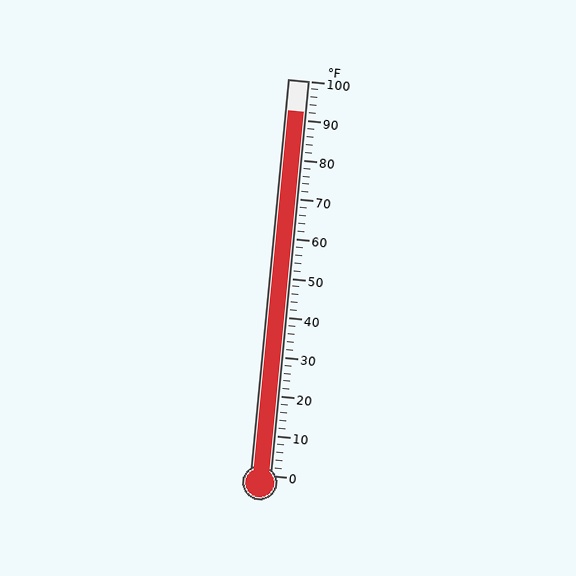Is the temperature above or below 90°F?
The temperature is above 90°F.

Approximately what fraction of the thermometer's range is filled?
The thermometer is filled to approximately 90% of its range.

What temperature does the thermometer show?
The thermometer shows approximately 92°F.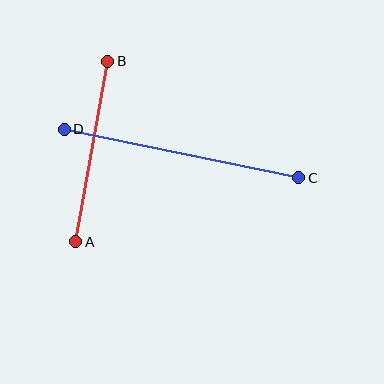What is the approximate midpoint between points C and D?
The midpoint is at approximately (181, 154) pixels.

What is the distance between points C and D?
The distance is approximately 239 pixels.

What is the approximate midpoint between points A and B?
The midpoint is at approximately (92, 152) pixels.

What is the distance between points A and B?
The distance is approximately 183 pixels.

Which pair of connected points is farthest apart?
Points C and D are farthest apart.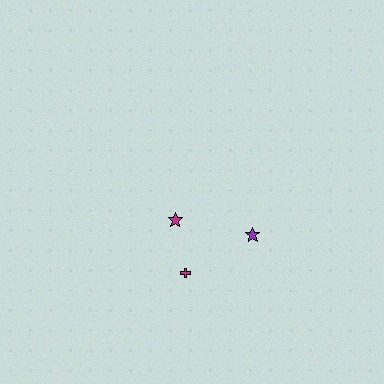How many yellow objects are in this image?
There are no yellow objects.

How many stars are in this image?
There are 2 stars.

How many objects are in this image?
There are 3 objects.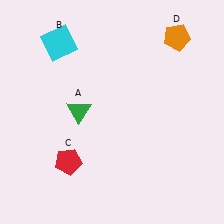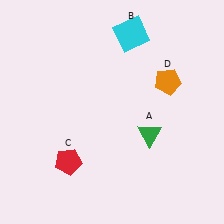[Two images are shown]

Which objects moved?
The objects that moved are: the green triangle (A), the cyan square (B), the orange pentagon (D).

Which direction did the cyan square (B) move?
The cyan square (B) moved right.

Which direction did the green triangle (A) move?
The green triangle (A) moved right.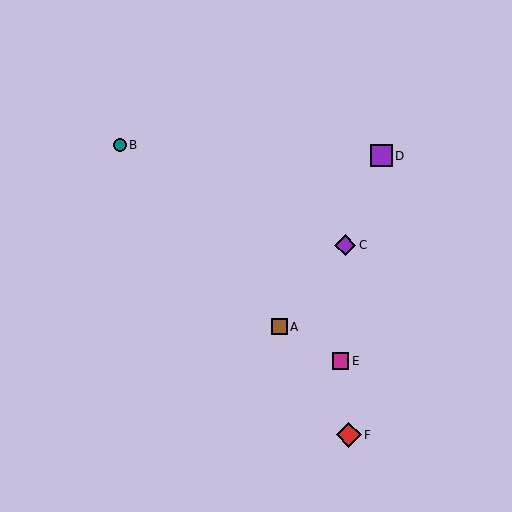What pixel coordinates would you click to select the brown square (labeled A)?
Click at (280, 327) to select the brown square A.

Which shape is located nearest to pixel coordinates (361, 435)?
The red diamond (labeled F) at (349, 435) is nearest to that location.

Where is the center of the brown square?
The center of the brown square is at (280, 327).